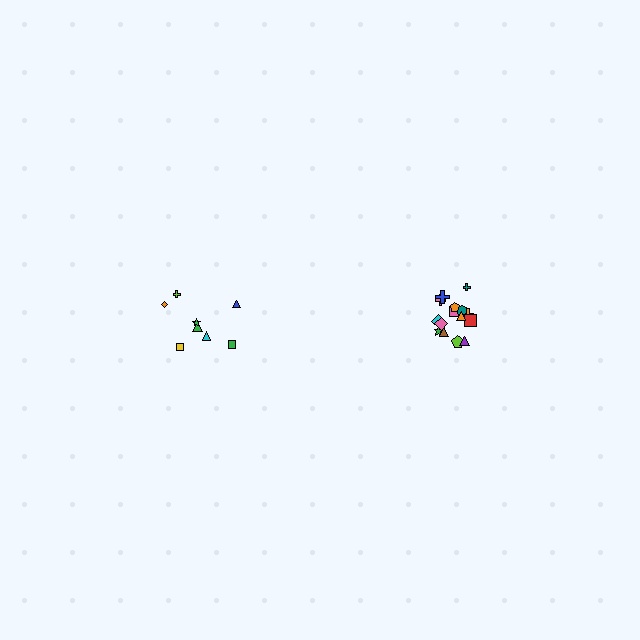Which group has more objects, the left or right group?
The right group.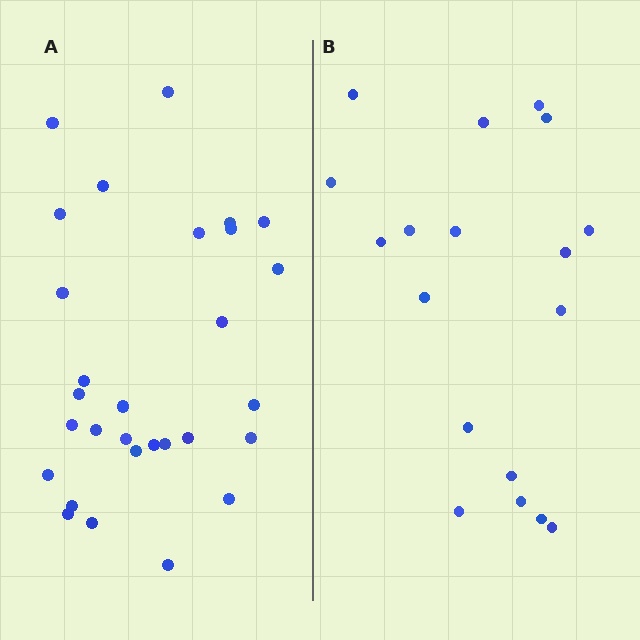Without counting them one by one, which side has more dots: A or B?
Region A (the left region) has more dots.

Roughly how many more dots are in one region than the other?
Region A has roughly 12 or so more dots than region B.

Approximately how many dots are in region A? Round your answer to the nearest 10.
About 30 dots. (The exact count is 29, which rounds to 30.)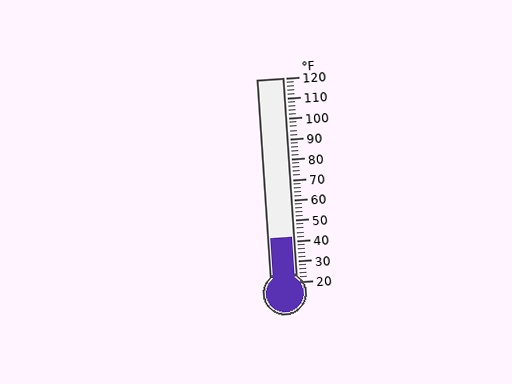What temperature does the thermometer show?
The thermometer shows approximately 42°F.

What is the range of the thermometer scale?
The thermometer scale ranges from 20°F to 120°F.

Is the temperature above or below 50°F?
The temperature is below 50°F.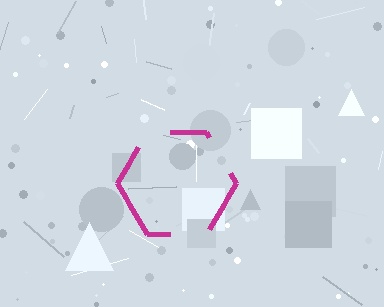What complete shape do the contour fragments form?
The contour fragments form a hexagon.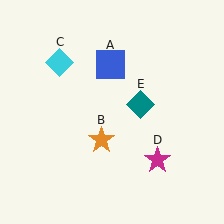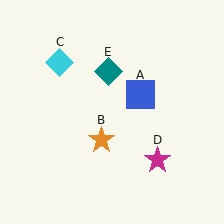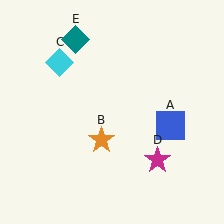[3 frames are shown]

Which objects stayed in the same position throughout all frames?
Orange star (object B) and cyan diamond (object C) and magenta star (object D) remained stationary.